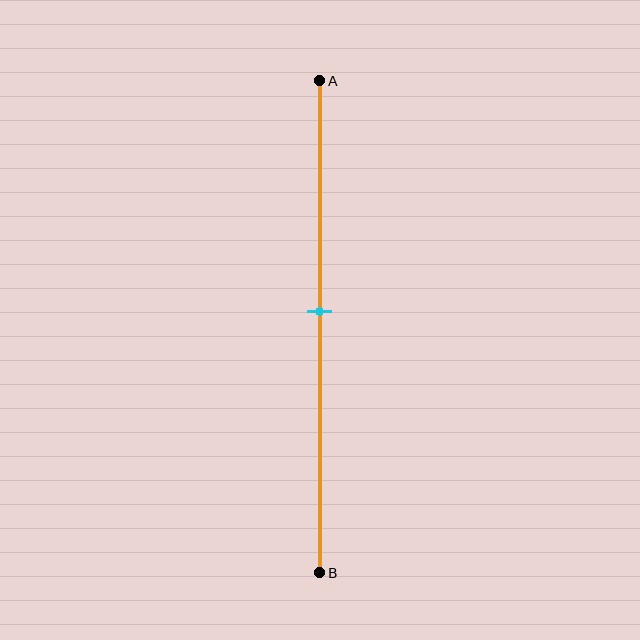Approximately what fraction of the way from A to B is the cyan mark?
The cyan mark is approximately 45% of the way from A to B.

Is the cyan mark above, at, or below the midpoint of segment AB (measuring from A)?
The cyan mark is above the midpoint of segment AB.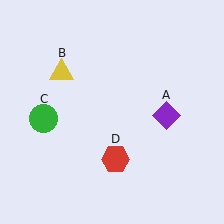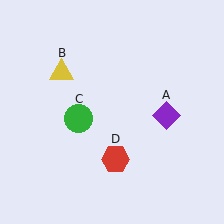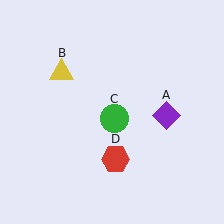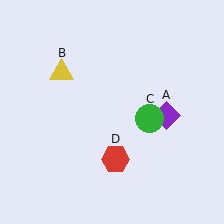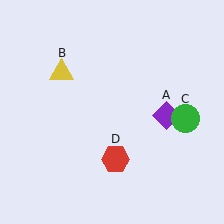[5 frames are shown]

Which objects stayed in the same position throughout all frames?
Purple diamond (object A) and yellow triangle (object B) and red hexagon (object D) remained stationary.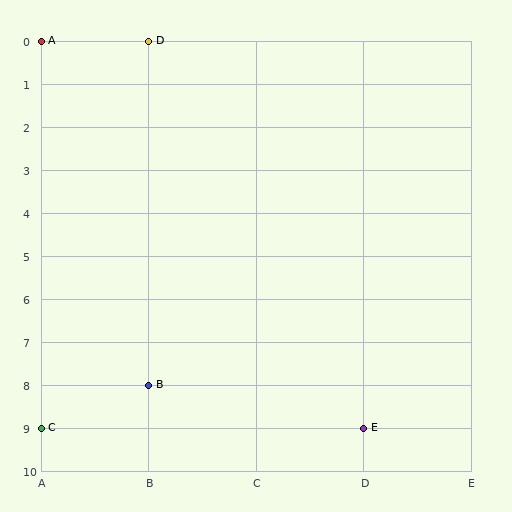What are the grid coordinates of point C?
Point C is at grid coordinates (A, 9).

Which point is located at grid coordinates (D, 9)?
Point E is at (D, 9).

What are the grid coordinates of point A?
Point A is at grid coordinates (A, 0).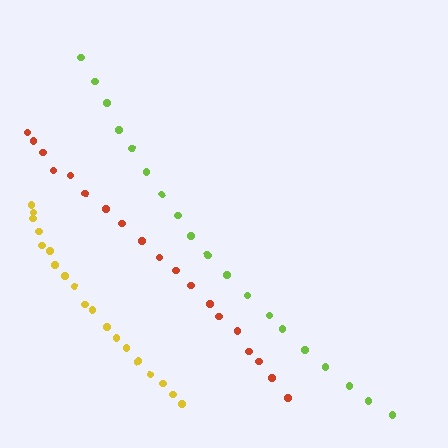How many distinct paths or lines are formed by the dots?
There are 3 distinct paths.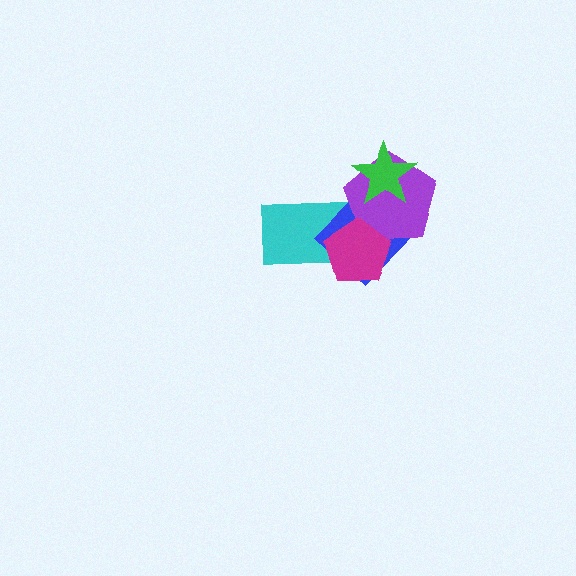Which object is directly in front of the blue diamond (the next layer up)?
The purple pentagon is directly in front of the blue diamond.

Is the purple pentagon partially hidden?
Yes, it is partially covered by another shape.